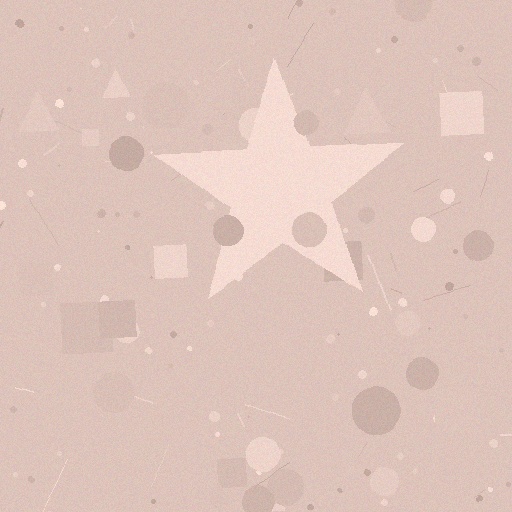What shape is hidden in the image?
A star is hidden in the image.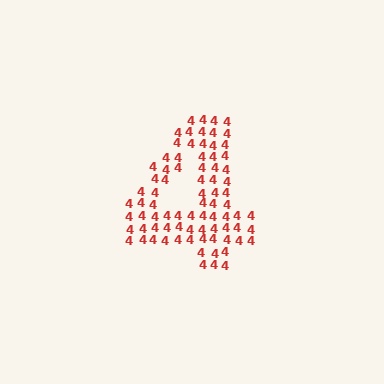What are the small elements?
The small elements are digit 4's.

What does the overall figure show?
The overall figure shows the digit 4.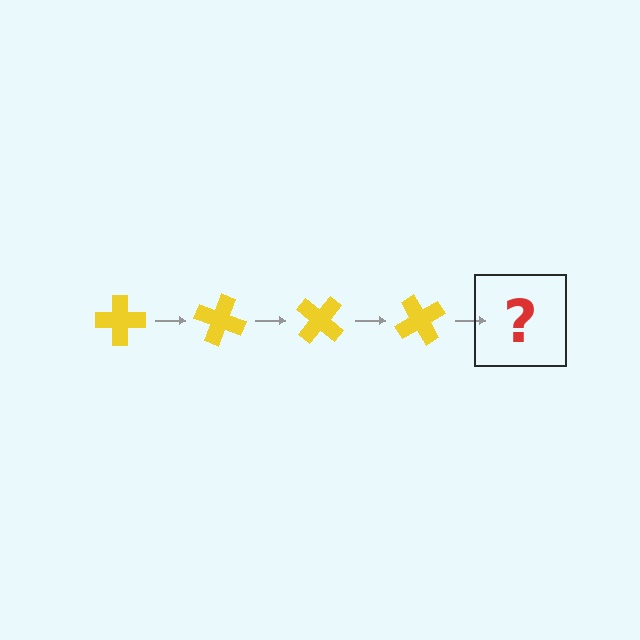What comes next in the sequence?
The next element should be a yellow cross rotated 80 degrees.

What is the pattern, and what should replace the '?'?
The pattern is that the cross rotates 20 degrees each step. The '?' should be a yellow cross rotated 80 degrees.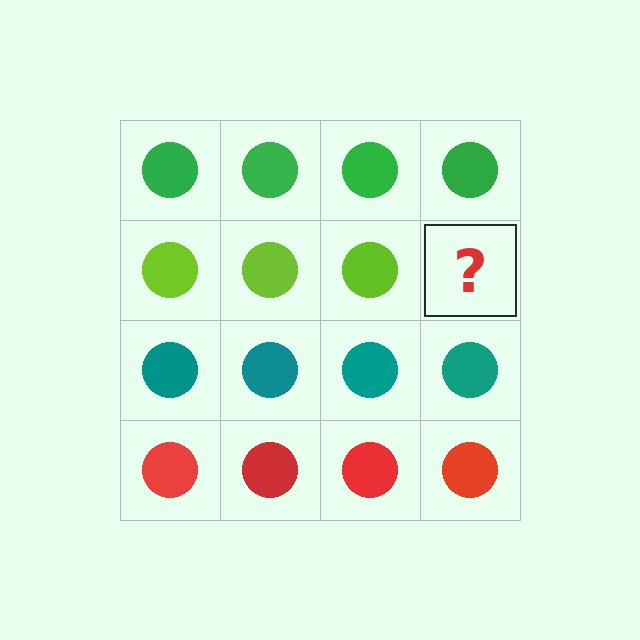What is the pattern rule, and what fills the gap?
The rule is that each row has a consistent color. The gap should be filled with a lime circle.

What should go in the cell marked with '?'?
The missing cell should contain a lime circle.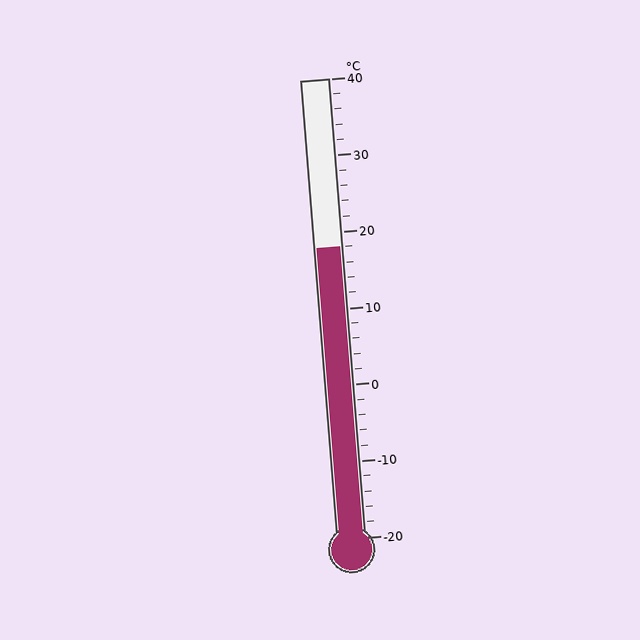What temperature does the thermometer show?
The thermometer shows approximately 18°C.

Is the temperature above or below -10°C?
The temperature is above -10°C.